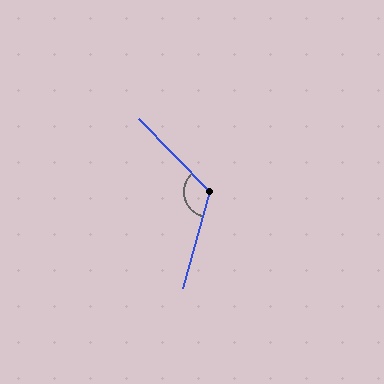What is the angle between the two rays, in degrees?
Approximately 120 degrees.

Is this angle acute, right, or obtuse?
It is obtuse.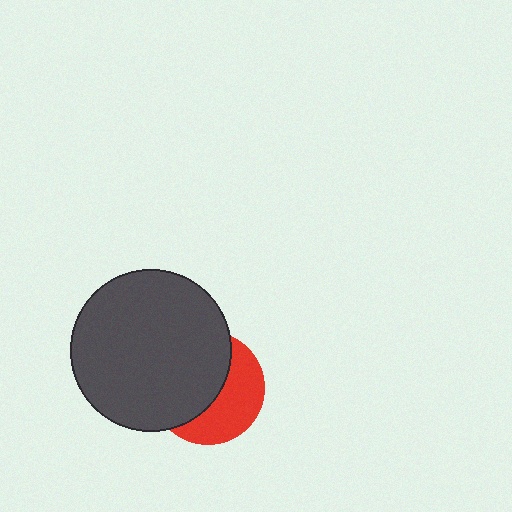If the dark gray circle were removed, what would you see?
You would see the complete red circle.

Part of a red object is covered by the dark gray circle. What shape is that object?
It is a circle.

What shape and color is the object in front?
The object in front is a dark gray circle.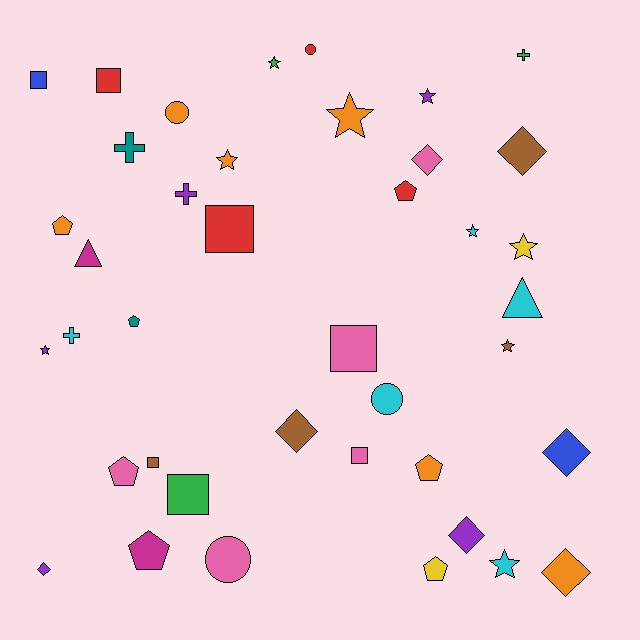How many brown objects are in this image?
There are 4 brown objects.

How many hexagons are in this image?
There are no hexagons.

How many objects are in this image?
There are 40 objects.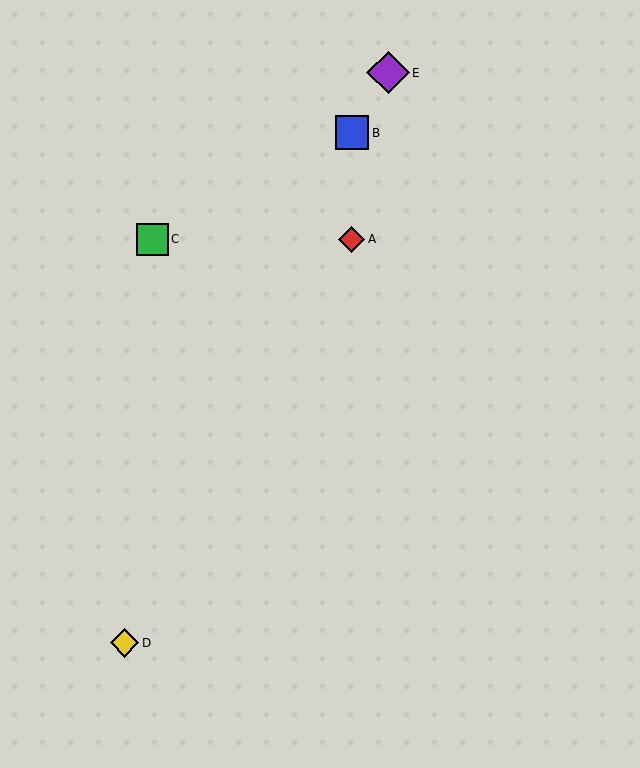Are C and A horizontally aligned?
Yes, both are at y≈239.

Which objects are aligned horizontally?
Objects A, C are aligned horizontally.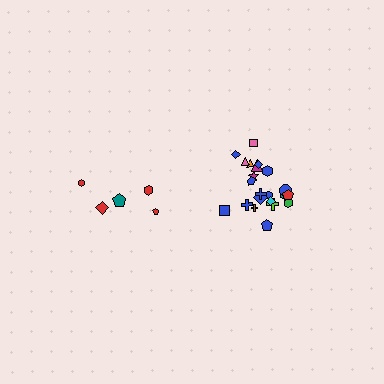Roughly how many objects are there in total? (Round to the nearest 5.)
Roughly 25 objects in total.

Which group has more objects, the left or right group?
The right group.